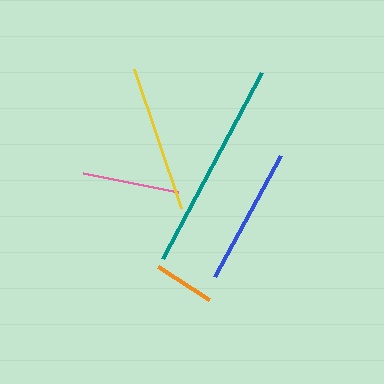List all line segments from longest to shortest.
From longest to shortest: teal, yellow, blue, pink, orange.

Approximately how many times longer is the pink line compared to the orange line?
The pink line is approximately 1.6 times the length of the orange line.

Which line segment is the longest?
The teal line is the longest at approximately 211 pixels.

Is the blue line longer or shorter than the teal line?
The teal line is longer than the blue line.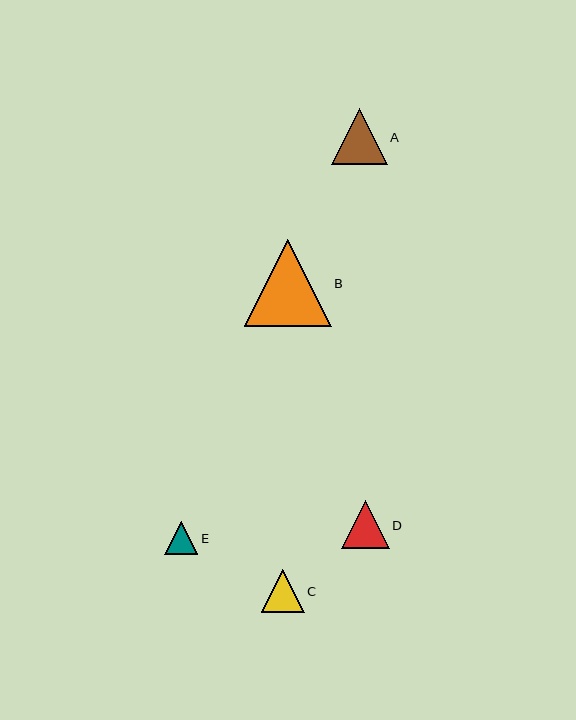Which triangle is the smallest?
Triangle E is the smallest with a size of approximately 33 pixels.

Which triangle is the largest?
Triangle B is the largest with a size of approximately 87 pixels.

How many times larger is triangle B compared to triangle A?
Triangle B is approximately 1.6 times the size of triangle A.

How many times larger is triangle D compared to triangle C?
Triangle D is approximately 1.1 times the size of triangle C.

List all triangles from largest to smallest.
From largest to smallest: B, A, D, C, E.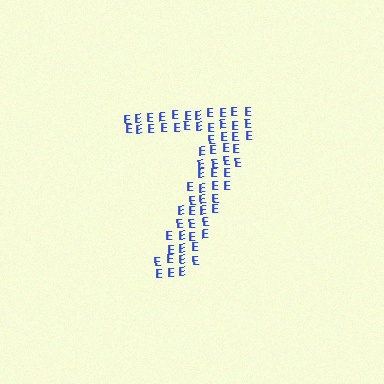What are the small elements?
The small elements are letter E's.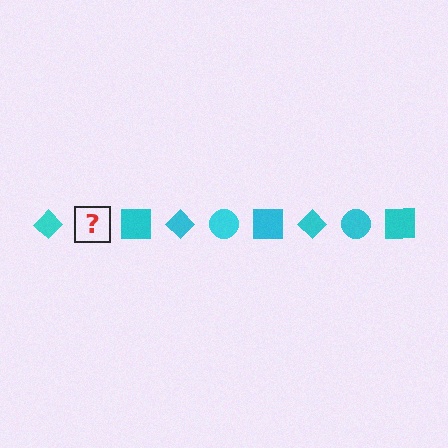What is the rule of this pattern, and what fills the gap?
The rule is that the pattern cycles through diamond, circle, square shapes in cyan. The gap should be filled with a cyan circle.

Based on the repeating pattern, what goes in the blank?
The blank should be a cyan circle.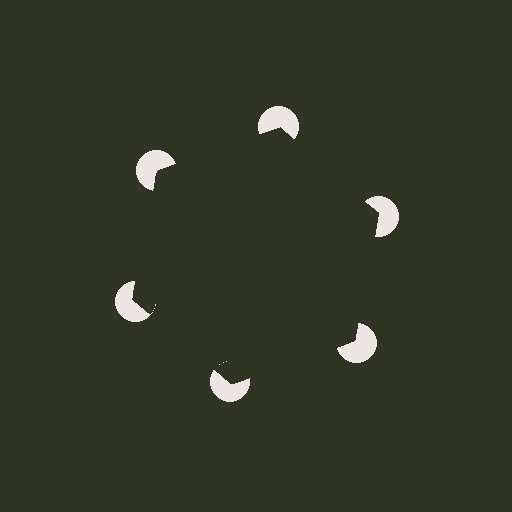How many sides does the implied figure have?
6 sides.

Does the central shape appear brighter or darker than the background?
It typically appears slightly darker than the background, even though no actual brightness change is drawn.